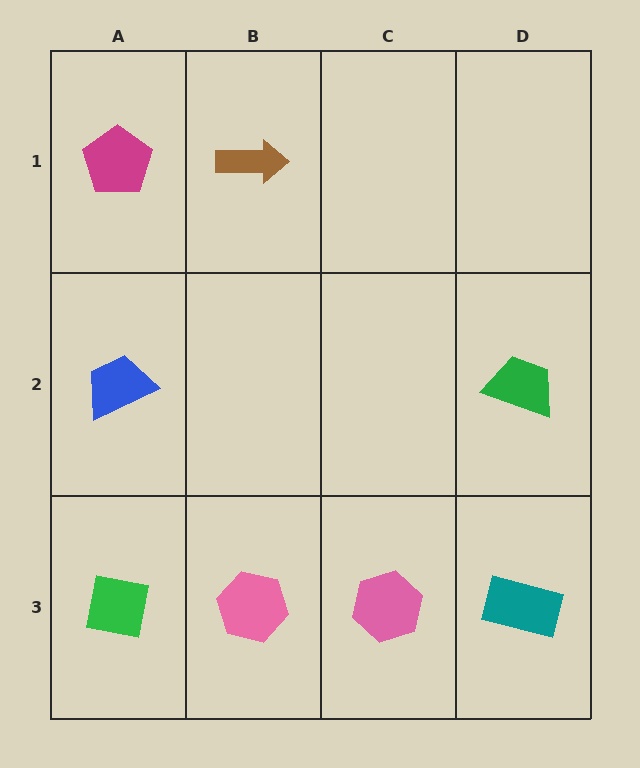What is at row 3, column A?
A green square.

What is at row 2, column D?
A green trapezoid.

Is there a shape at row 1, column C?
No, that cell is empty.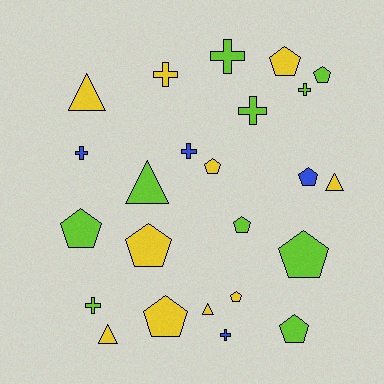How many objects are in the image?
There are 24 objects.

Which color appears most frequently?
Lime, with 10 objects.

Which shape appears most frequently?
Pentagon, with 11 objects.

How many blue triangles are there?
There are no blue triangles.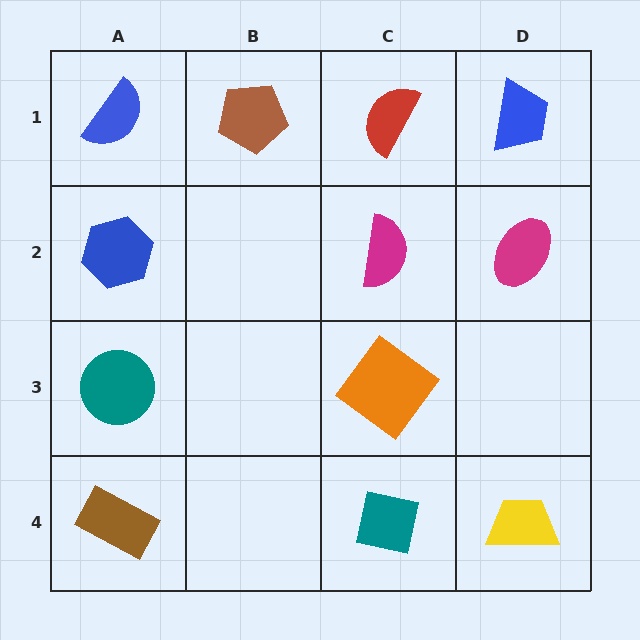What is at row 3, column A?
A teal circle.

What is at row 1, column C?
A red semicircle.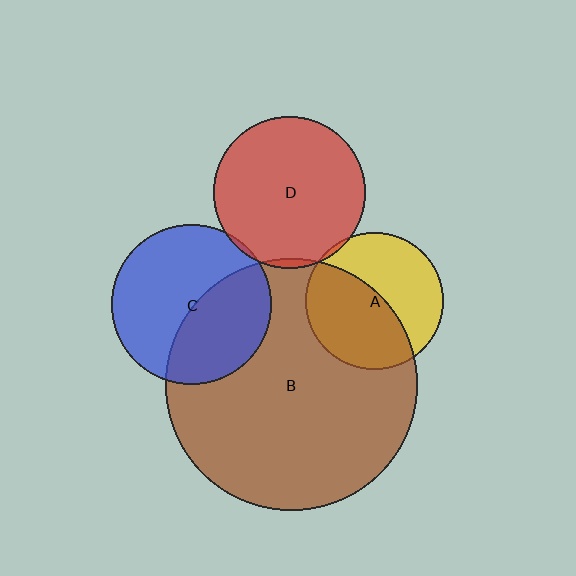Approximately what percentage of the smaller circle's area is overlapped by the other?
Approximately 50%.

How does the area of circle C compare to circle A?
Approximately 1.4 times.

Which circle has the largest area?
Circle B (brown).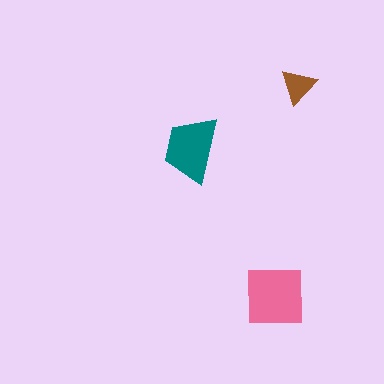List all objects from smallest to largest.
The brown triangle, the teal trapezoid, the pink square.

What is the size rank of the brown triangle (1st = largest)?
3rd.